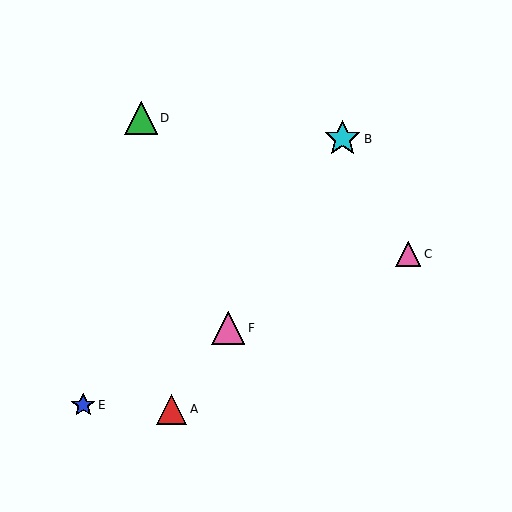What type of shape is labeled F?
Shape F is a pink triangle.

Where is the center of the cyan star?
The center of the cyan star is at (343, 139).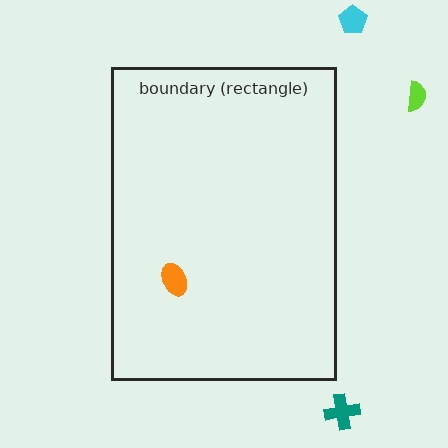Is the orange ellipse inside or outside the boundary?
Inside.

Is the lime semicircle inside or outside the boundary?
Outside.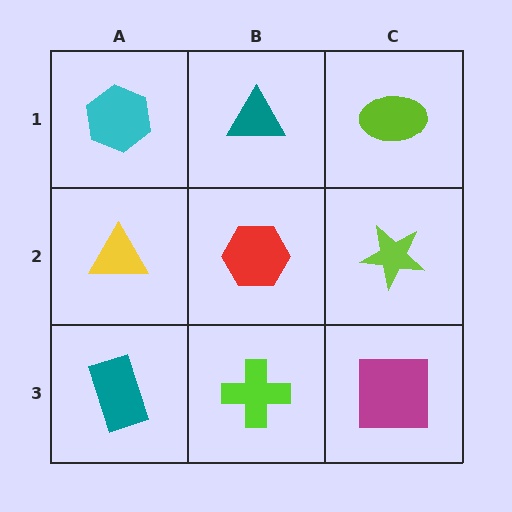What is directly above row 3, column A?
A yellow triangle.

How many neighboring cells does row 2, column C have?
3.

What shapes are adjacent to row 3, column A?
A yellow triangle (row 2, column A), a lime cross (row 3, column B).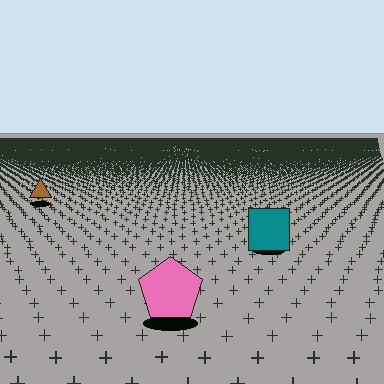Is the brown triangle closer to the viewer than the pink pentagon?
No. The pink pentagon is closer — you can tell from the texture gradient: the ground texture is coarser near it.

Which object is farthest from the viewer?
The brown triangle is farthest from the viewer. It appears smaller and the ground texture around it is denser.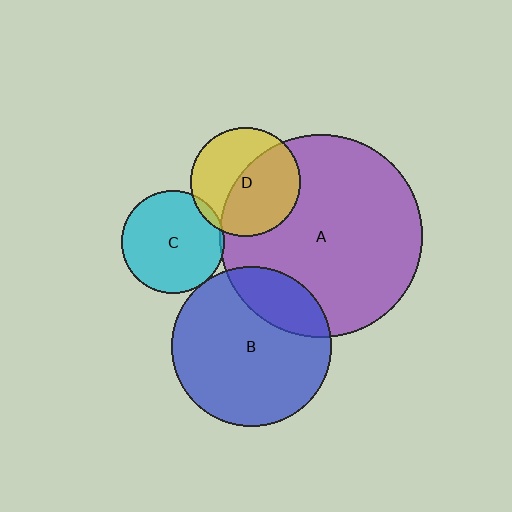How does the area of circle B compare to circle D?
Approximately 2.1 times.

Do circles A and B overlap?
Yes.